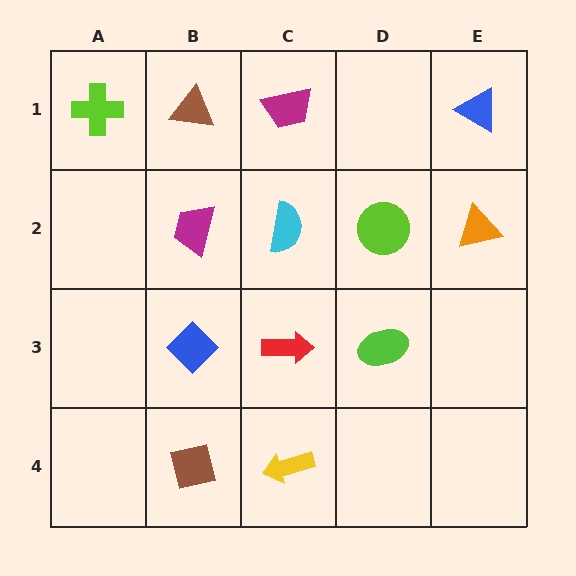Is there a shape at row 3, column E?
No, that cell is empty.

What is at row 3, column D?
A lime ellipse.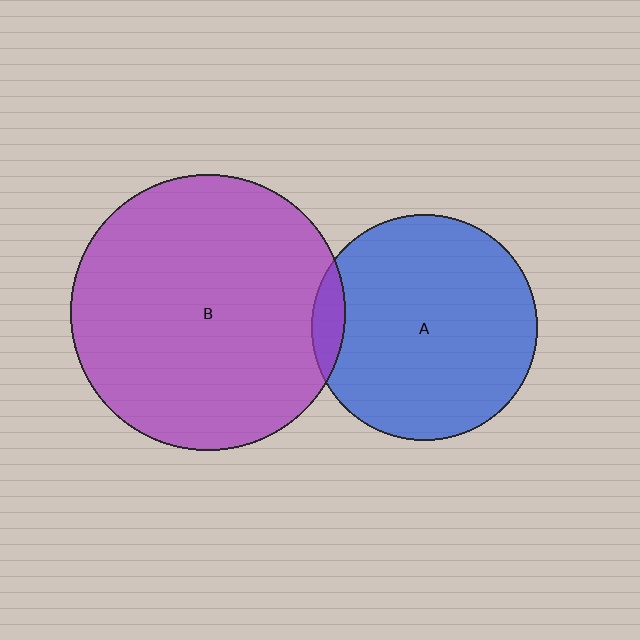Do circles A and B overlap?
Yes.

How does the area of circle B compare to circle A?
Approximately 1.5 times.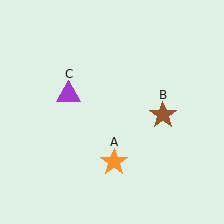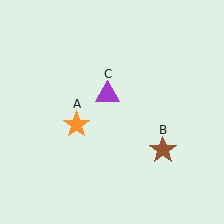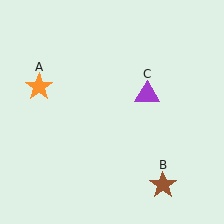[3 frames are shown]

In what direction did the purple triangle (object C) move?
The purple triangle (object C) moved right.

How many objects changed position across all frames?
3 objects changed position: orange star (object A), brown star (object B), purple triangle (object C).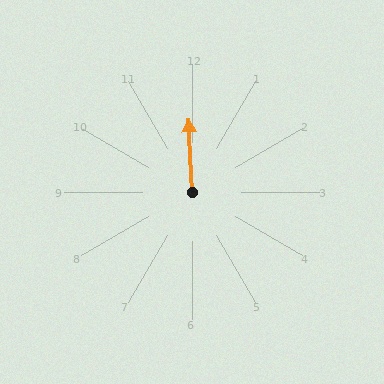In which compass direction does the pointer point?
North.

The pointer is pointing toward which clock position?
Roughly 12 o'clock.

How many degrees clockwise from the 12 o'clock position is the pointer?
Approximately 357 degrees.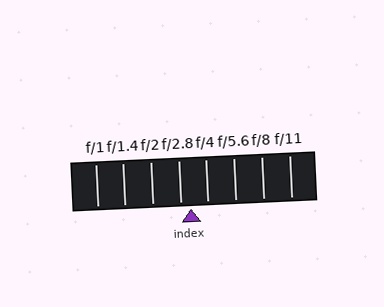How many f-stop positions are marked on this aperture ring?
There are 8 f-stop positions marked.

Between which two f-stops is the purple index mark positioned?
The index mark is between f/2.8 and f/4.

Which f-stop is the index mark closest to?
The index mark is closest to f/2.8.